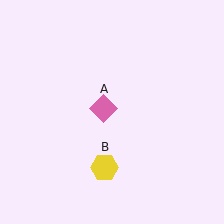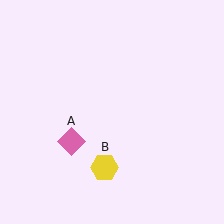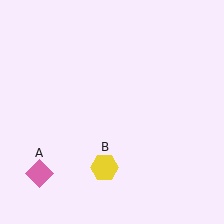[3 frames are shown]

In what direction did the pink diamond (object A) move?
The pink diamond (object A) moved down and to the left.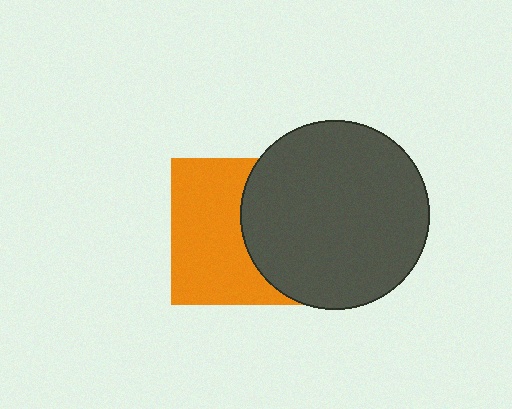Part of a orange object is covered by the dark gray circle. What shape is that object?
It is a square.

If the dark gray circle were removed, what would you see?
You would see the complete orange square.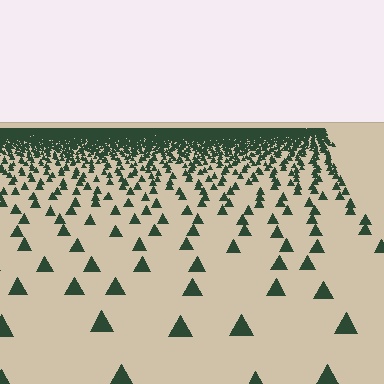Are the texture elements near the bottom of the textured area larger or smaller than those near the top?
Larger. Near the bottom, elements are closer to the viewer and appear at a bigger on-screen size.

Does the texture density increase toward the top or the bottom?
Density increases toward the top.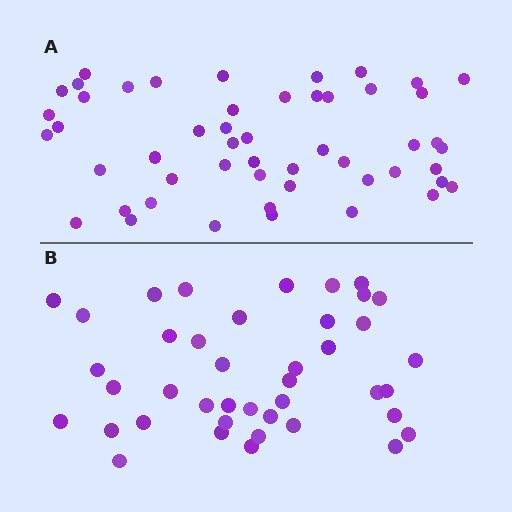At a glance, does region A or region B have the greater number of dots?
Region A (the top region) has more dots.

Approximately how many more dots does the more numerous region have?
Region A has roughly 10 or so more dots than region B.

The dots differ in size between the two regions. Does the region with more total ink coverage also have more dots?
No. Region B has more total ink coverage because its dots are larger, but region A actually contains more individual dots. Total area can be misleading — the number of items is what matters here.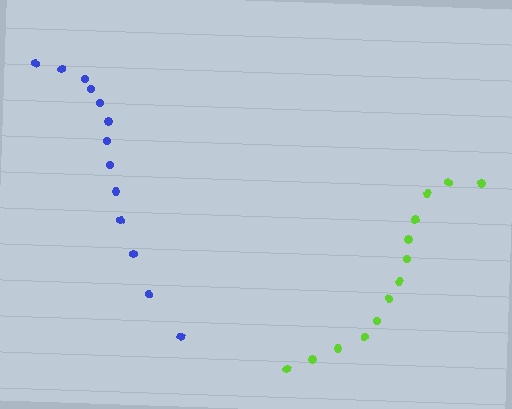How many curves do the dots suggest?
There are 2 distinct paths.